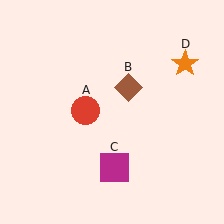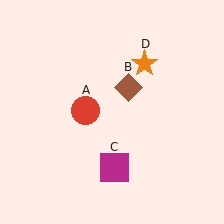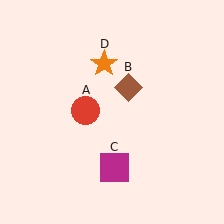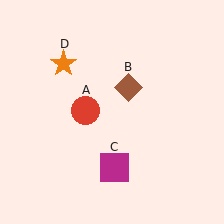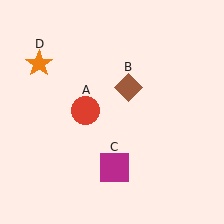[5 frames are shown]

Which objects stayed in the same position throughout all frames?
Red circle (object A) and brown diamond (object B) and magenta square (object C) remained stationary.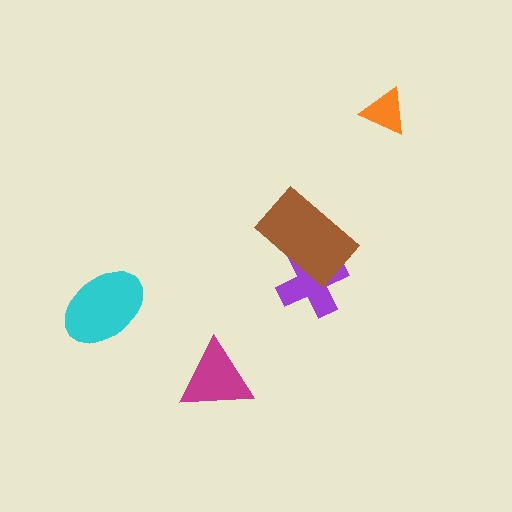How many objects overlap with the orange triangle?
0 objects overlap with the orange triangle.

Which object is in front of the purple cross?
The brown rectangle is in front of the purple cross.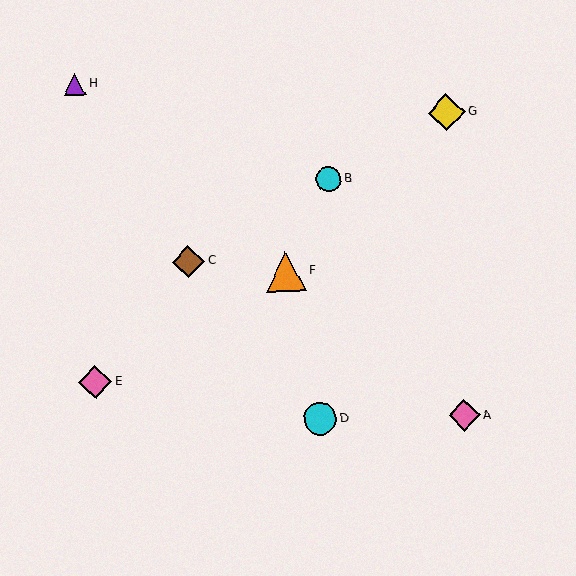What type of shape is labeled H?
Shape H is a purple triangle.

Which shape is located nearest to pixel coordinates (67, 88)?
The purple triangle (labeled H) at (75, 84) is nearest to that location.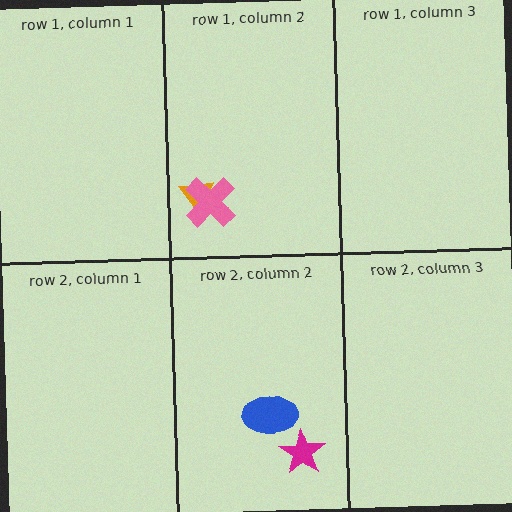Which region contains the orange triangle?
The row 1, column 2 region.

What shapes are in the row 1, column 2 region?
The orange triangle, the pink cross.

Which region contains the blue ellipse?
The row 2, column 2 region.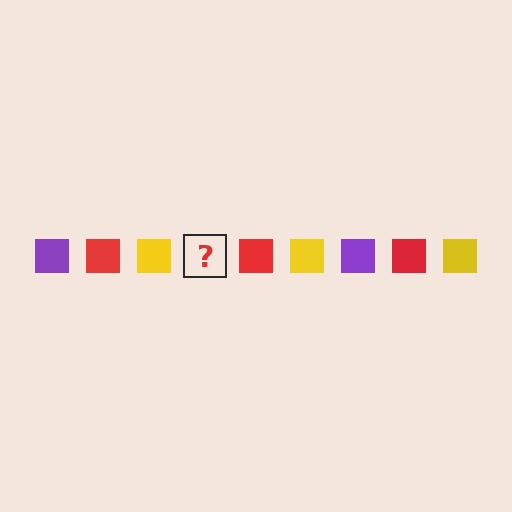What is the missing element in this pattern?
The missing element is a purple square.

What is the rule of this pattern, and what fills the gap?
The rule is that the pattern cycles through purple, red, yellow squares. The gap should be filled with a purple square.